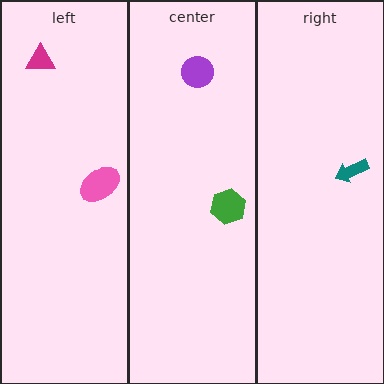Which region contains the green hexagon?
The center region.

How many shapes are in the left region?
2.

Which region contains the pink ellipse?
The left region.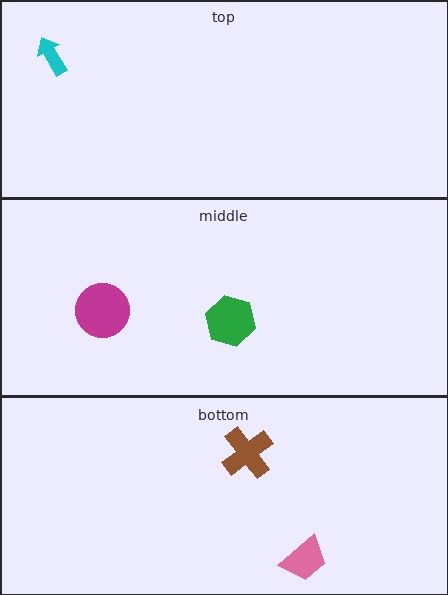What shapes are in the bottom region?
The brown cross, the pink trapezoid.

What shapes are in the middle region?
The green hexagon, the magenta circle.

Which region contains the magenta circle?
The middle region.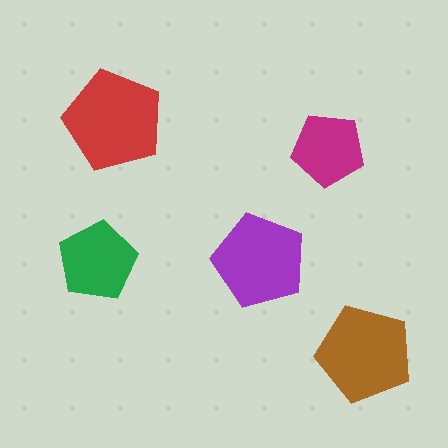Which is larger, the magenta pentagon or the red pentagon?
The red one.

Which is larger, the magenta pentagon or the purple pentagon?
The purple one.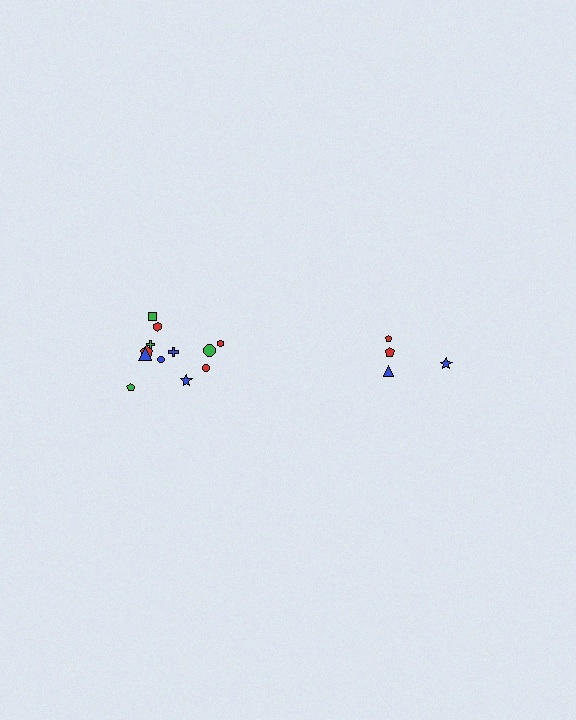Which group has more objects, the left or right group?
The left group.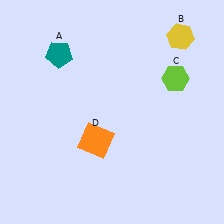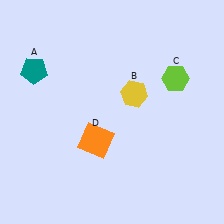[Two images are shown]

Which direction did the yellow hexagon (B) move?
The yellow hexagon (B) moved down.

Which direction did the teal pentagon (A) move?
The teal pentagon (A) moved left.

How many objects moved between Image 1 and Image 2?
2 objects moved between the two images.